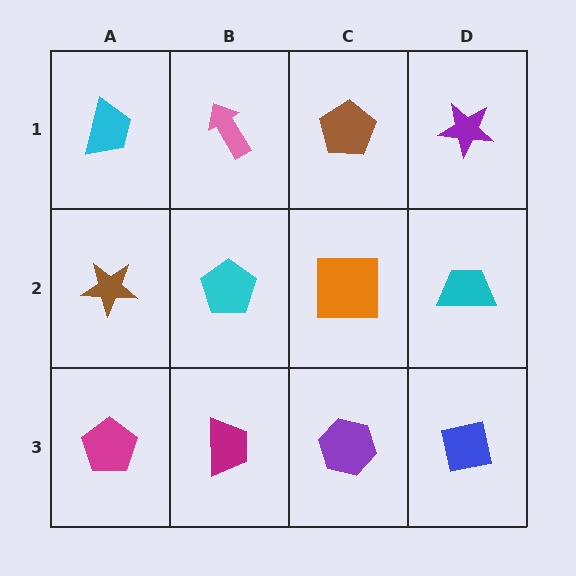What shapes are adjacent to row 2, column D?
A purple star (row 1, column D), a blue square (row 3, column D), an orange square (row 2, column C).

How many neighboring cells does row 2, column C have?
4.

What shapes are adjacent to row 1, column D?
A cyan trapezoid (row 2, column D), a brown pentagon (row 1, column C).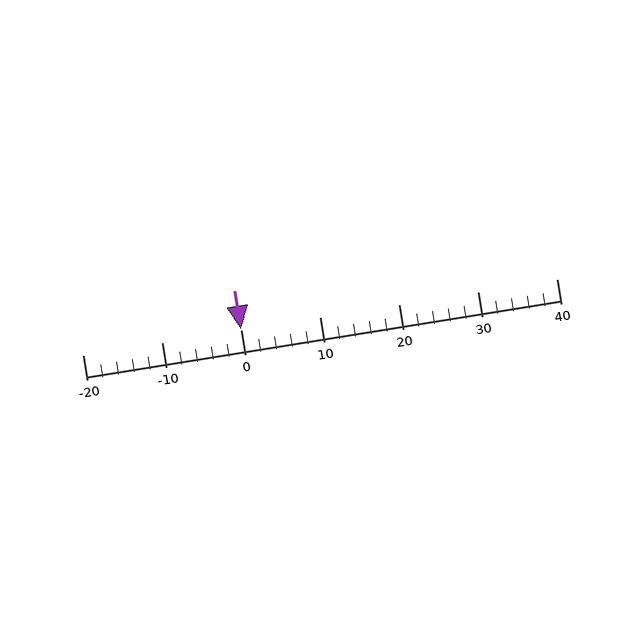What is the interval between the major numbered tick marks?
The major tick marks are spaced 10 units apart.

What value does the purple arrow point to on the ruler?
The purple arrow points to approximately 0.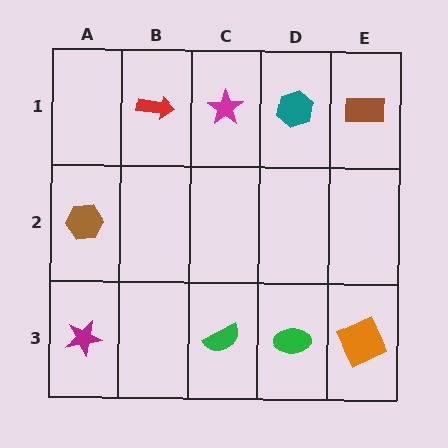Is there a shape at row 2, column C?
No, that cell is empty.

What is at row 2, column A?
A brown hexagon.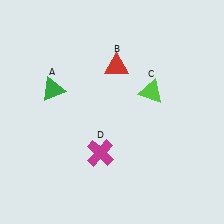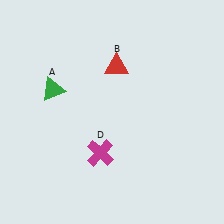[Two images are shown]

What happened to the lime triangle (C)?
The lime triangle (C) was removed in Image 2. It was in the top-right area of Image 1.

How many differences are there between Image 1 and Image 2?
There is 1 difference between the two images.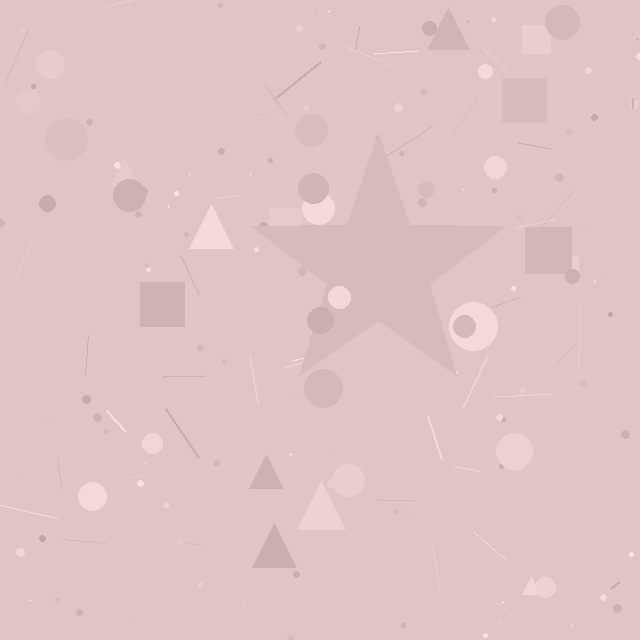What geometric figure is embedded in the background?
A star is embedded in the background.